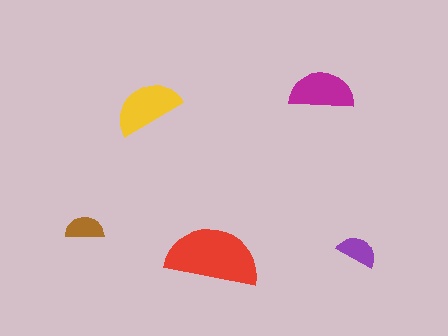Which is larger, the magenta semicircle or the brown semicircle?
The magenta one.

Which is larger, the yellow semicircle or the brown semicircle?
The yellow one.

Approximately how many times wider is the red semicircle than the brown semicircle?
About 2.5 times wider.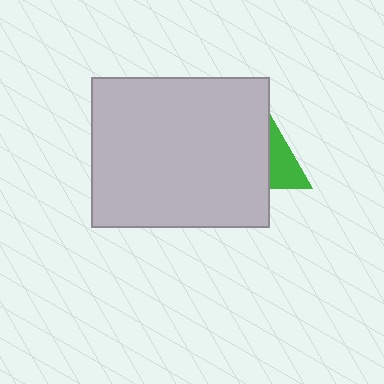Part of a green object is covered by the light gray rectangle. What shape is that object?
It is a triangle.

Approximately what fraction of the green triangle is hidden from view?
Roughly 64% of the green triangle is hidden behind the light gray rectangle.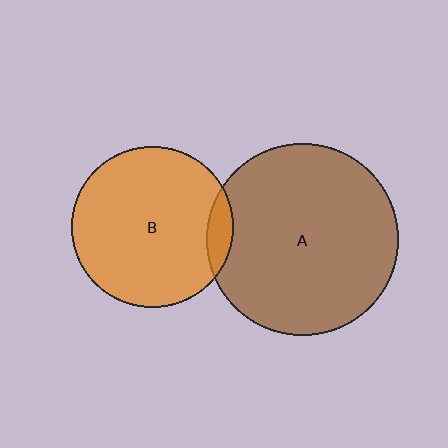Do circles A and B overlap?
Yes.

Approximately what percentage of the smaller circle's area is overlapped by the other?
Approximately 10%.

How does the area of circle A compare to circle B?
Approximately 1.4 times.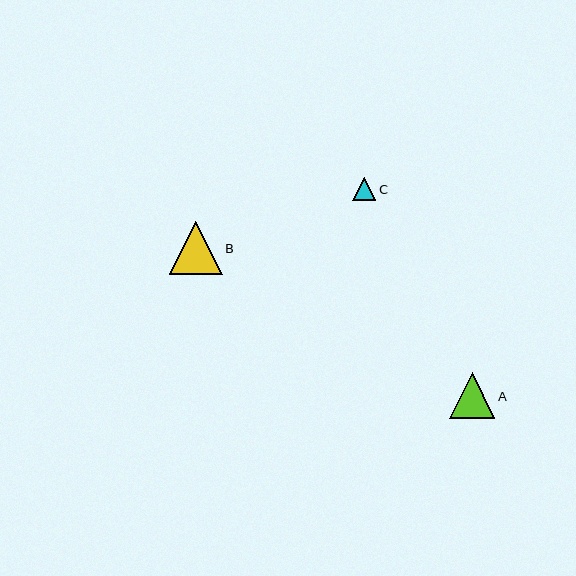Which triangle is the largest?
Triangle B is the largest with a size of approximately 53 pixels.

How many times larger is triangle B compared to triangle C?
Triangle B is approximately 2.3 times the size of triangle C.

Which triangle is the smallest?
Triangle C is the smallest with a size of approximately 23 pixels.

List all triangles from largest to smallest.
From largest to smallest: B, A, C.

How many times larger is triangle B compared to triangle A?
Triangle B is approximately 1.2 times the size of triangle A.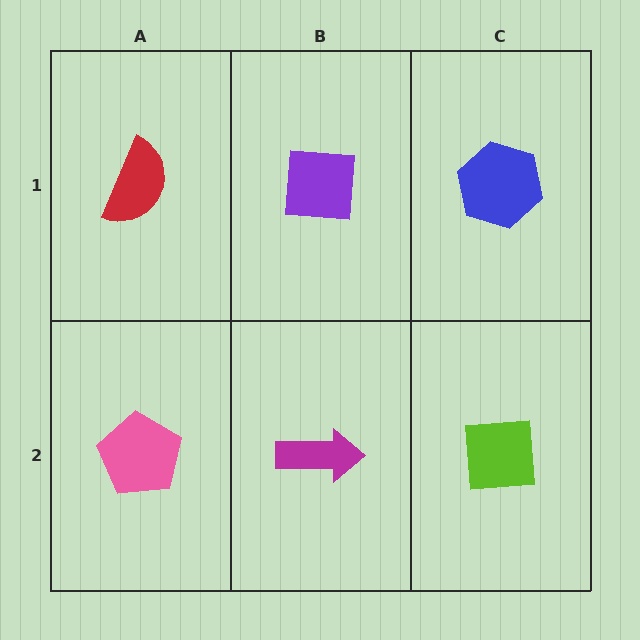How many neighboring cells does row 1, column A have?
2.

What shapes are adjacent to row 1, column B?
A magenta arrow (row 2, column B), a red semicircle (row 1, column A), a blue hexagon (row 1, column C).